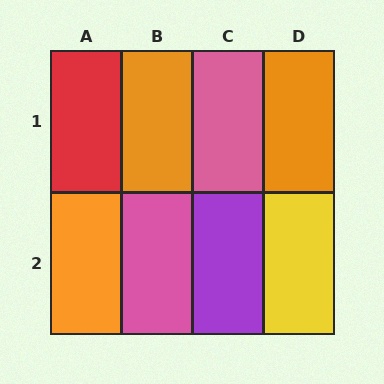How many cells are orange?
3 cells are orange.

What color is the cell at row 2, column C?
Purple.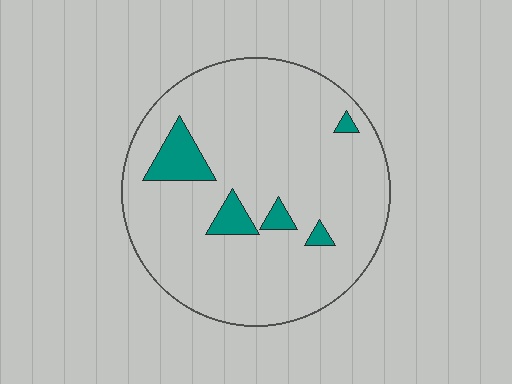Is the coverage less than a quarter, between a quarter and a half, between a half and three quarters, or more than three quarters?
Less than a quarter.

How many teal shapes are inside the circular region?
5.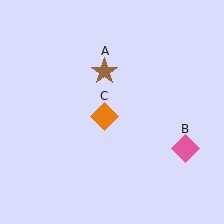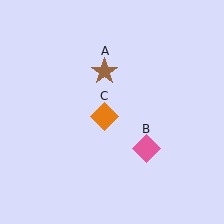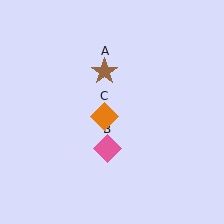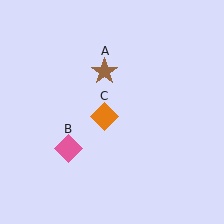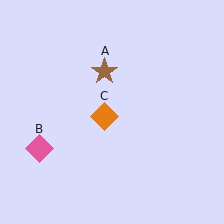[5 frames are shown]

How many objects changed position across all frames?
1 object changed position: pink diamond (object B).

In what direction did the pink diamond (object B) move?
The pink diamond (object B) moved left.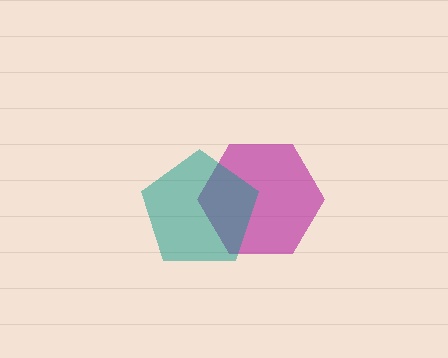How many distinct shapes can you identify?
There are 2 distinct shapes: a magenta hexagon, a teal pentagon.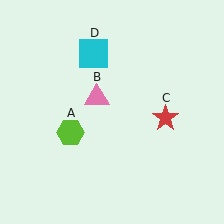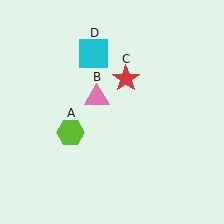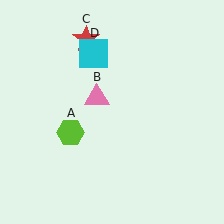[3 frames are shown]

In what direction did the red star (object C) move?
The red star (object C) moved up and to the left.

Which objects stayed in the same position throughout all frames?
Lime hexagon (object A) and pink triangle (object B) and cyan square (object D) remained stationary.